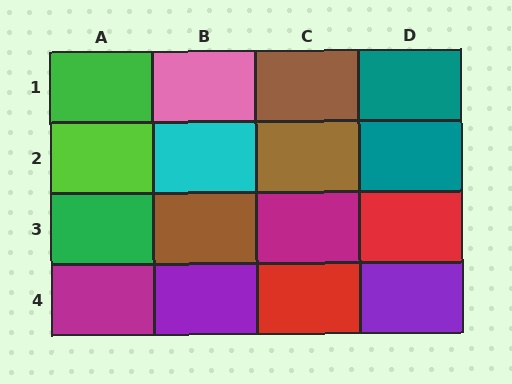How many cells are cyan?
1 cell is cyan.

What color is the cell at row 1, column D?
Teal.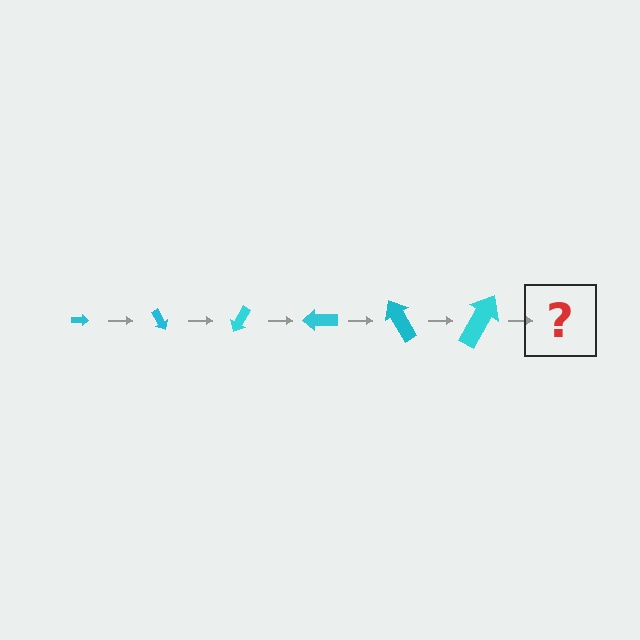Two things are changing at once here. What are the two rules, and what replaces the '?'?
The two rules are that the arrow grows larger each step and it rotates 60 degrees each step. The '?' should be an arrow, larger than the previous one and rotated 360 degrees from the start.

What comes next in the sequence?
The next element should be an arrow, larger than the previous one and rotated 360 degrees from the start.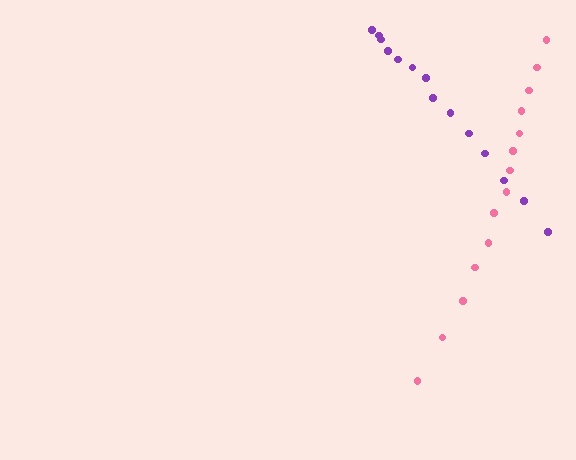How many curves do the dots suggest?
There are 2 distinct paths.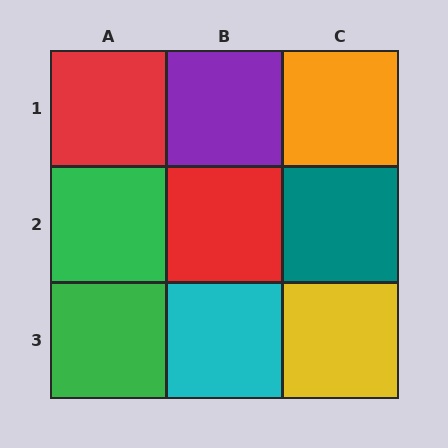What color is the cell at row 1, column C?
Orange.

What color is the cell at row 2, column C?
Teal.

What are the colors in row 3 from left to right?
Green, cyan, yellow.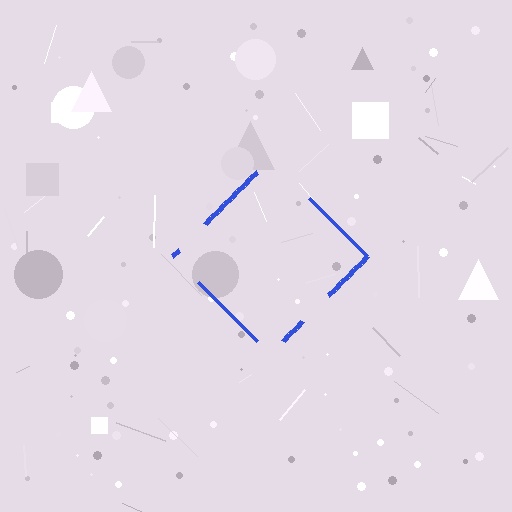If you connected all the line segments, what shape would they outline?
They would outline a diamond.